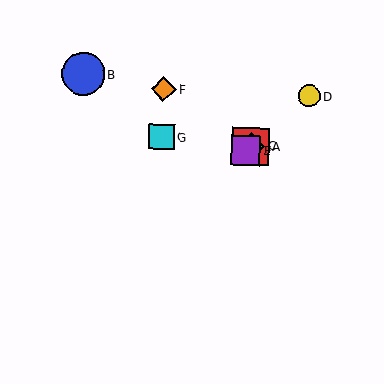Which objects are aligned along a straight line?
Objects A, C, D, E are aligned along a straight line.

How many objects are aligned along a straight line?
4 objects (A, C, D, E) are aligned along a straight line.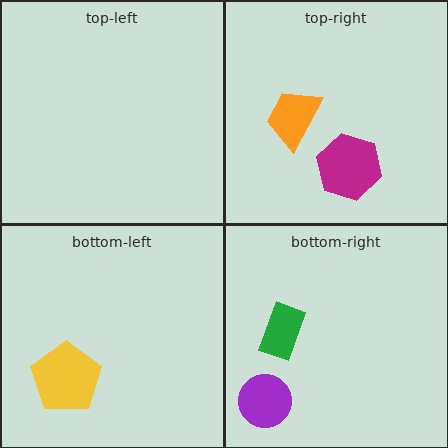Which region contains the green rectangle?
The bottom-right region.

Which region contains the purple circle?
The bottom-right region.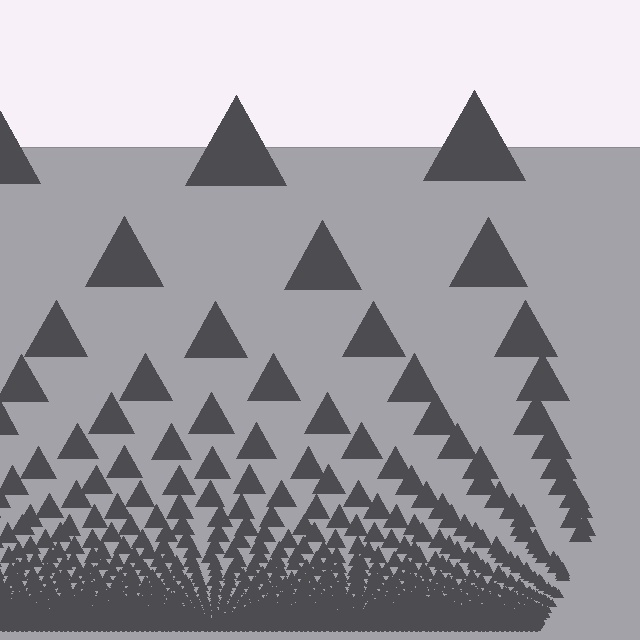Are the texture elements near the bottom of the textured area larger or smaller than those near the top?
Smaller. The gradient is inverted — elements near the bottom are smaller and denser.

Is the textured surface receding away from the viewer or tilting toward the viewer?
The surface appears to tilt toward the viewer. Texture elements get larger and sparser toward the top.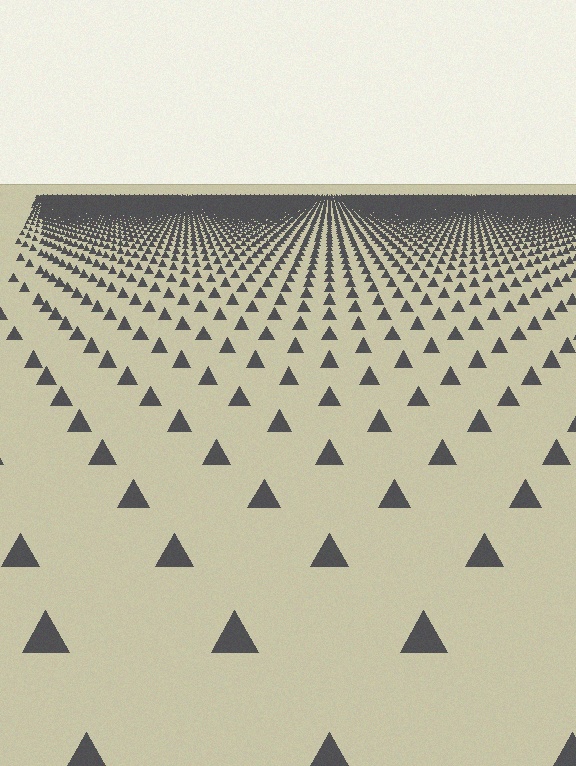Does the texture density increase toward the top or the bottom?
Density increases toward the top.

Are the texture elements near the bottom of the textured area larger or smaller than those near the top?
Larger. Near the bottom, elements are closer to the viewer and appear at a bigger on-screen size.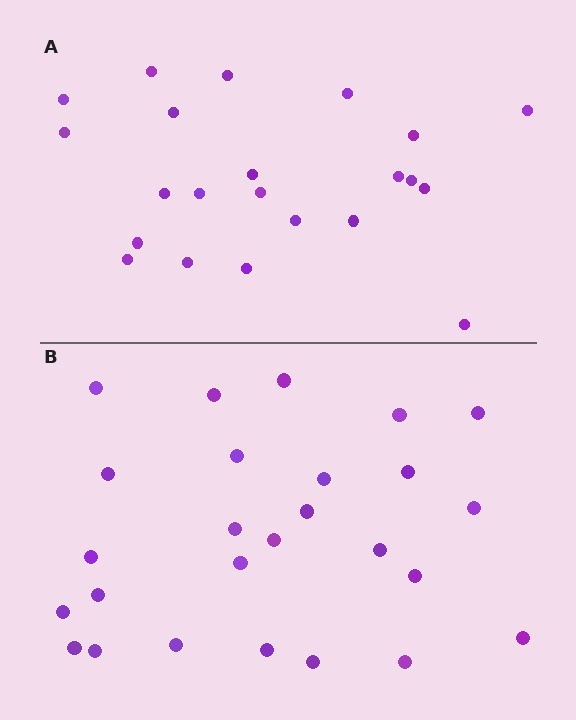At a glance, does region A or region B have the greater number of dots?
Region B (the bottom region) has more dots.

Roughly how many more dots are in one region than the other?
Region B has about 4 more dots than region A.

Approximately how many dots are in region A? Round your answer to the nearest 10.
About 20 dots. (The exact count is 22, which rounds to 20.)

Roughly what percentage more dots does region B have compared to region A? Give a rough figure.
About 20% more.